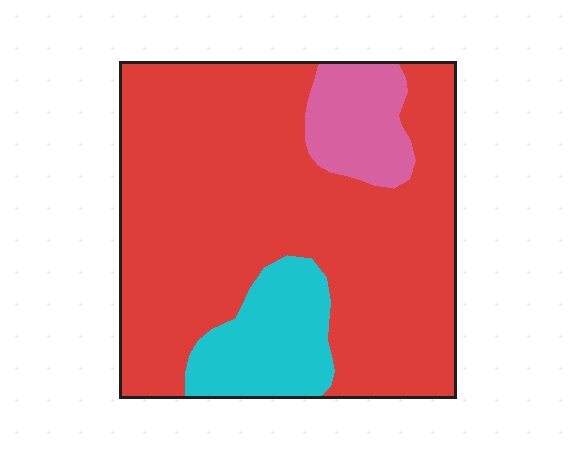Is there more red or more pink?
Red.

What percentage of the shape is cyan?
Cyan covers about 15% of the shape.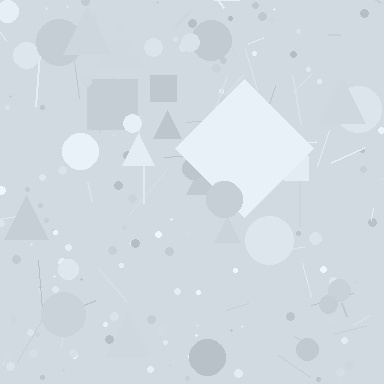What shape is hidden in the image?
A diamond is hidden in the image.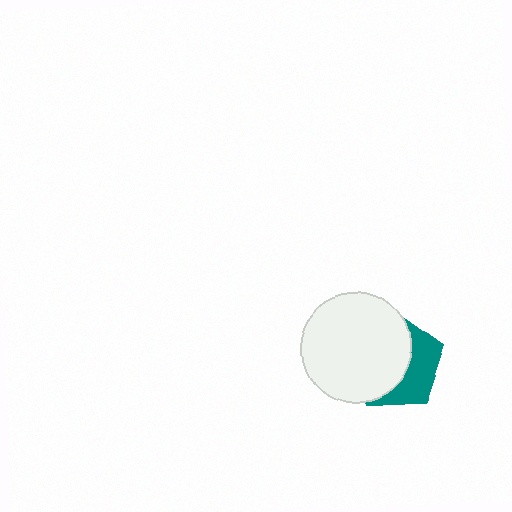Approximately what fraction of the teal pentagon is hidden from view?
Roughly 61% of the teal pentagon is hidden behind the white circle.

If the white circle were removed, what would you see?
You would see the complete teal pentagon.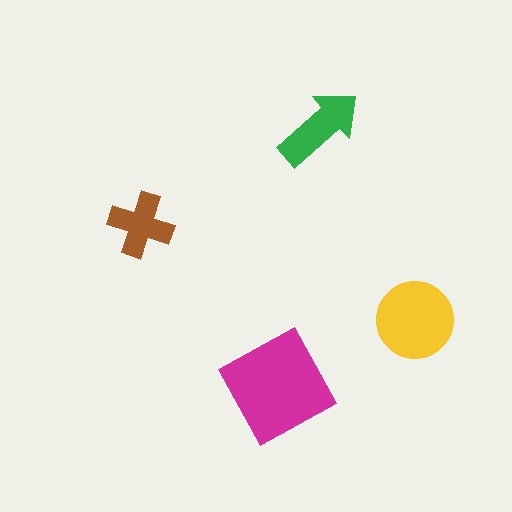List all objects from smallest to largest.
The brown cross, the green arrow, the yellow circle, the magenta diamond.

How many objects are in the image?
There are 4 objects in the image.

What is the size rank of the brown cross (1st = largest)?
4th.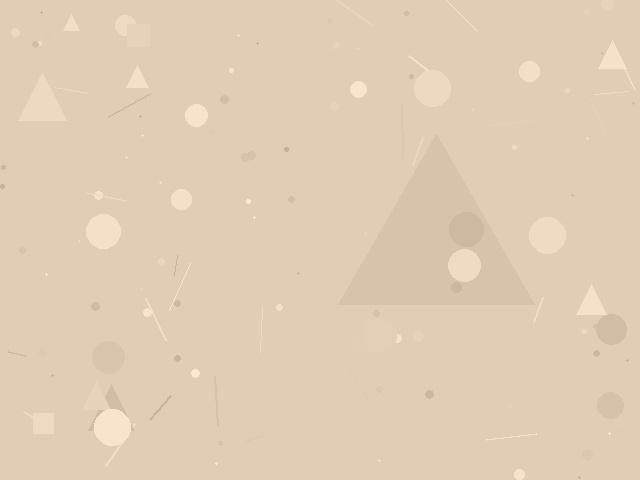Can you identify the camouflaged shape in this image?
The camouflaged shape is a triangle.